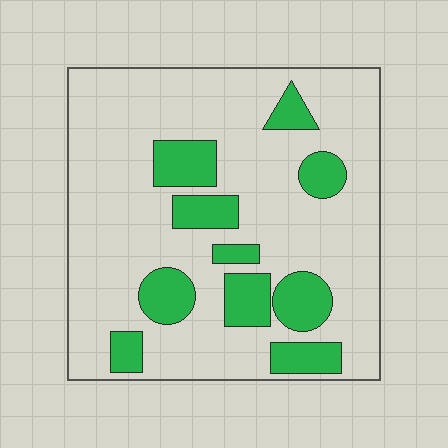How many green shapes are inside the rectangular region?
10.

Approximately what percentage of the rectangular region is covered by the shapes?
Approximately 20%.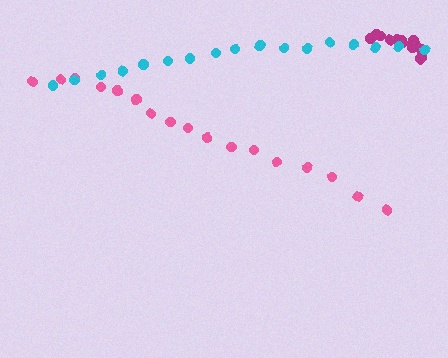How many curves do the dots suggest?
There are 3 distinct paths.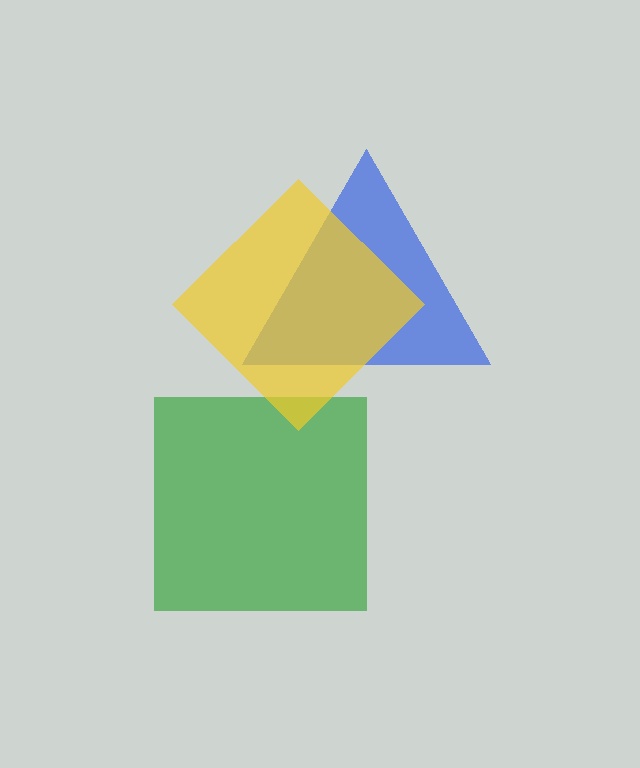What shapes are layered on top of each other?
The layered shapes are: a green square, a blue triangle, a yellow diamond.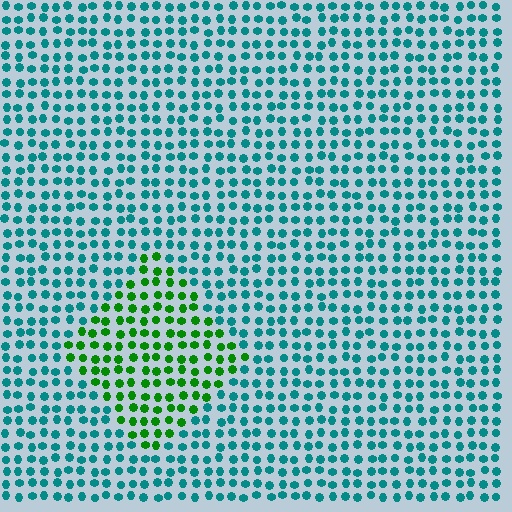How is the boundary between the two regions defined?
The boundary is defined purely by a slight shift in hue (about 59 degrees). Spacing, size, and orientation are identical on both sides.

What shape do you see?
I see a diamond.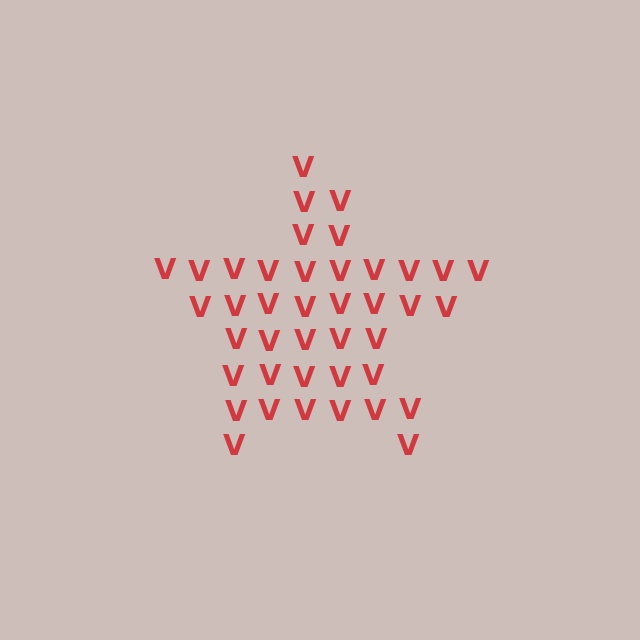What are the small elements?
The small elements are letter V's.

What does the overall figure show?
The overall figure shows a star.